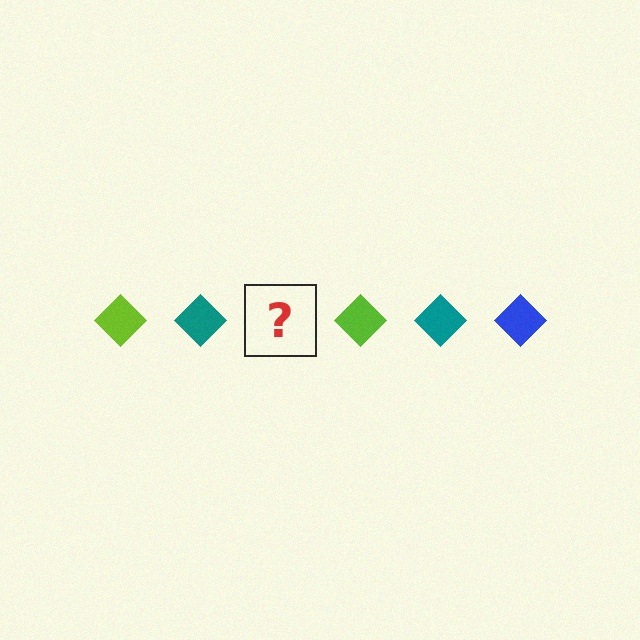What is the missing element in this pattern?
The missing element is a blue diamond.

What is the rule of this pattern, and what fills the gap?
The rule is that the pattern cycles through lime, teal, blue diamonds. The gap should be filled with a blue diamond.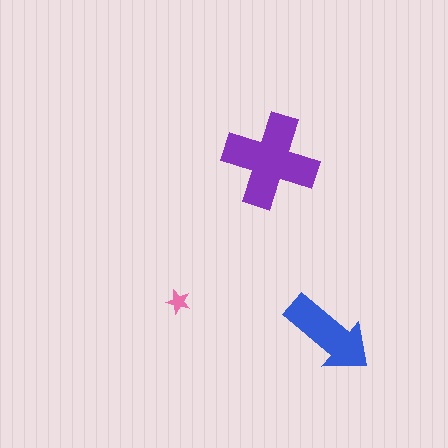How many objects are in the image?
There are 3 objects in the image.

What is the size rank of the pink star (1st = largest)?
3rd.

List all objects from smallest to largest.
The pink star, the blue arrow, the purple cross.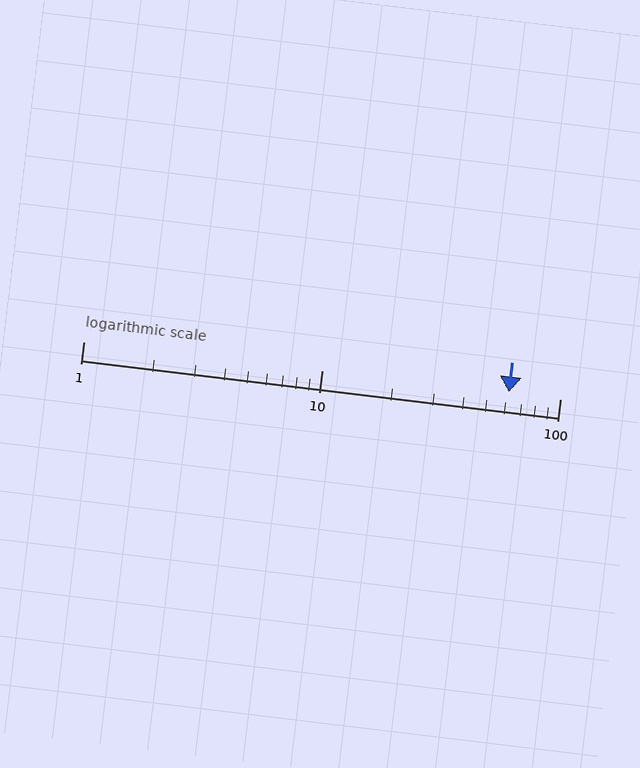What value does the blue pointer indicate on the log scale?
The pointer indicates approximately 61.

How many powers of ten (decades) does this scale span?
The scale spans 2 decades, from 1 to 100.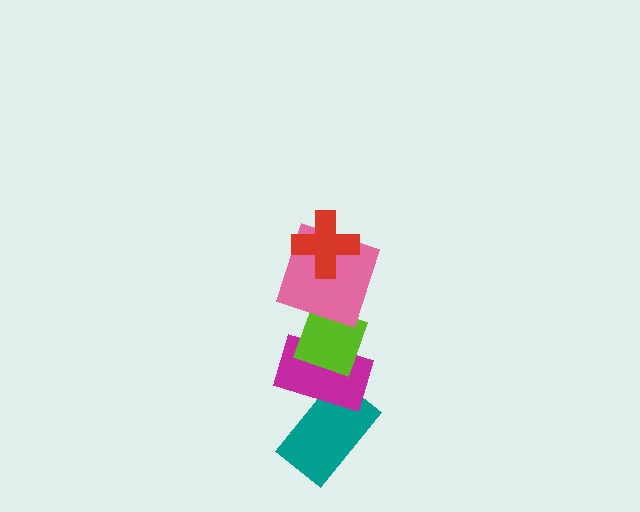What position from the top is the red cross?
The red cross is 1st from the top.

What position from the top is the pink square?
The pink square is 2nd from the top.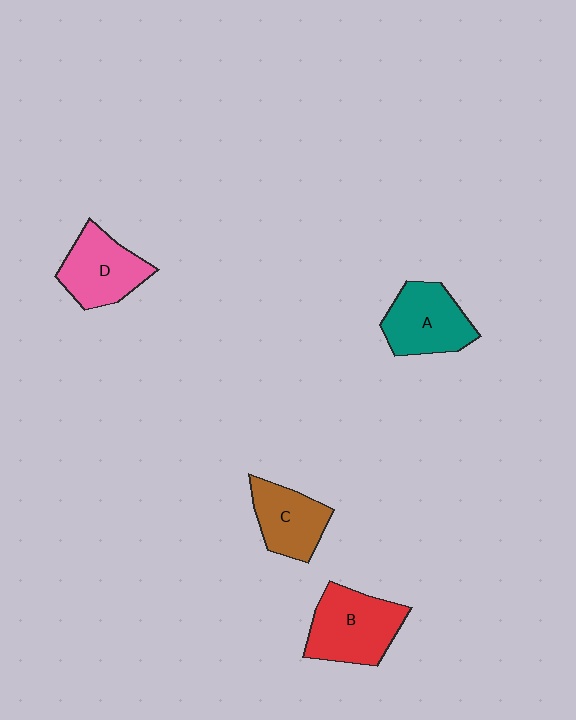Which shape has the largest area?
Shape B (red).